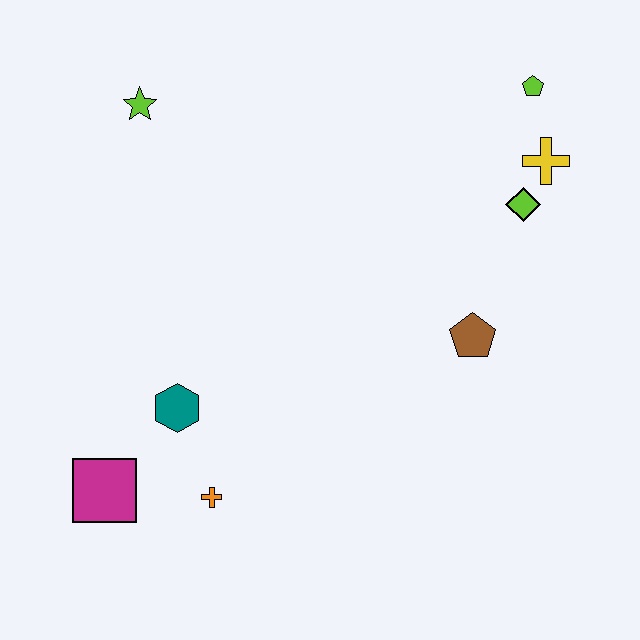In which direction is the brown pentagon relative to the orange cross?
The brown pentagon is to the right of the orange cross.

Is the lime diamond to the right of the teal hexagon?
Yes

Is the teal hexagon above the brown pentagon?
No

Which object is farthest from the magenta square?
The lime pentagon is farthest from the magenta square.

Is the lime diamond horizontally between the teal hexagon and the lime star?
No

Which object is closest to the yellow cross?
The lime diamond is closest to the yellow cross.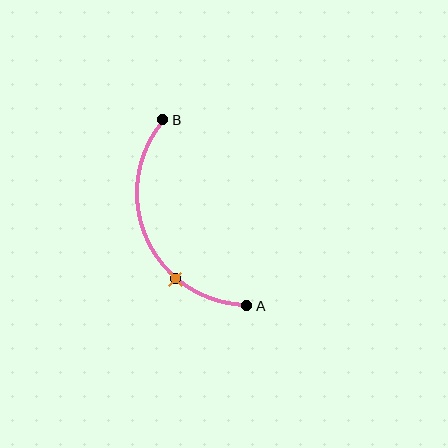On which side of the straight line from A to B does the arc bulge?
The arc bulges to the left of the straight line connecting A and B.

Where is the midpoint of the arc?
The arc midpoint is the point on the curve farthest from the straight line joining A and B. It sits to the left of that line.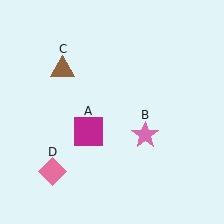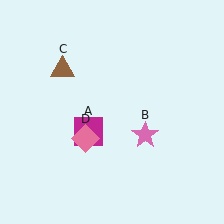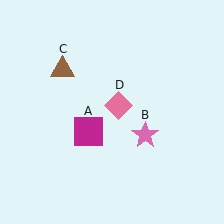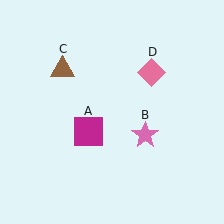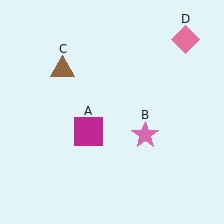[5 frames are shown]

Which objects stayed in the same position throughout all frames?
Magenta square (object A) and pink star (object B) and brown triangle (object C) remained stationary.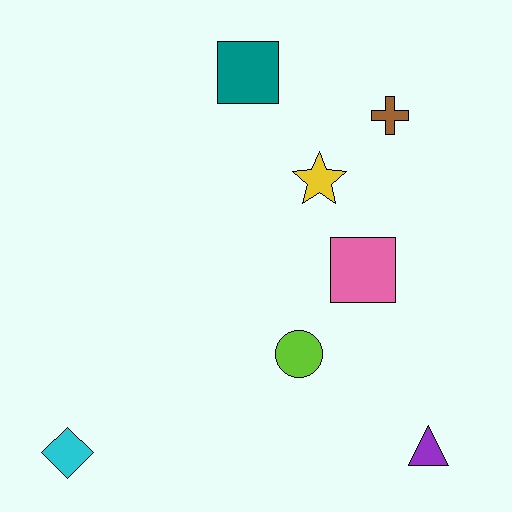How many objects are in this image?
There are 7 objects.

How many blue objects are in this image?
There are no blue objects.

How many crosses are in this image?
There is 1 cross.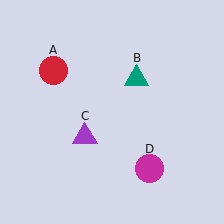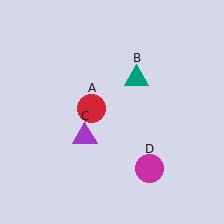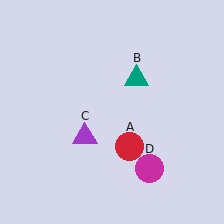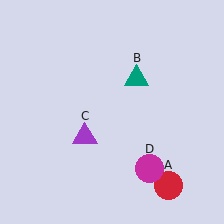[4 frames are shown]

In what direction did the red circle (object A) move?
The red circle (object A) moved down and to the right.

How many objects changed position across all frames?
1 object changed position: red circle (object A).